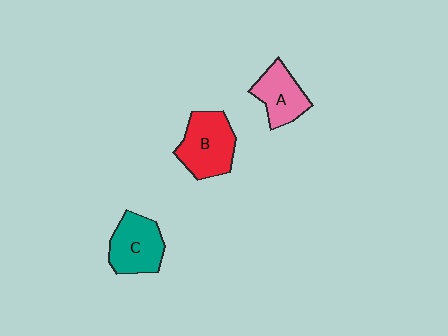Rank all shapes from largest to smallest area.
From largest to smallest: B (red), C (teal), A (pink).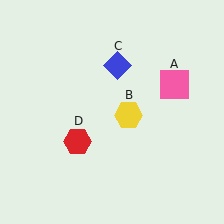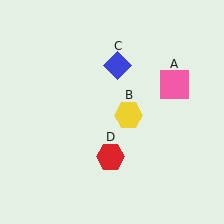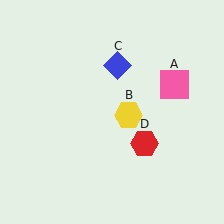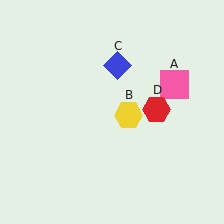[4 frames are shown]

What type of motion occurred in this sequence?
The red hexagon (object D) rotated counterclockwise around the center of the scene.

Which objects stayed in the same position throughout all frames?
Pink square (object A) and yellow hexagon (object B) and blue diamond (object C) remained stationary.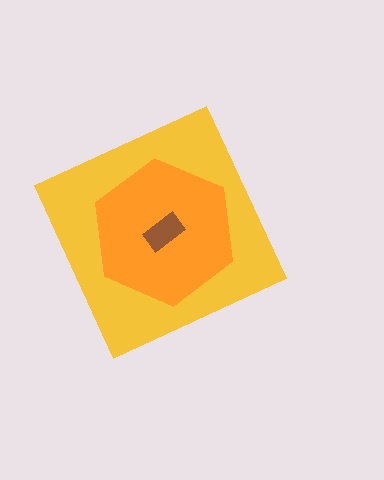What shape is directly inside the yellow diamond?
The orange hexagon.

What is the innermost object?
The brown rectangle.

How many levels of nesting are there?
3.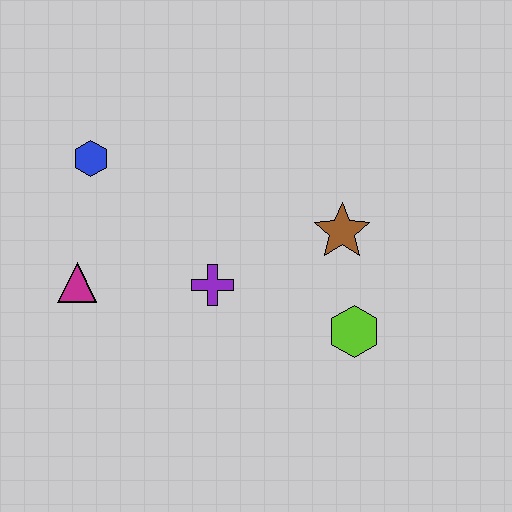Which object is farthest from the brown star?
The magenta triangle is farthest from the brown star.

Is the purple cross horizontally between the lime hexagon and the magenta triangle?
Yes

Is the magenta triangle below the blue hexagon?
Yes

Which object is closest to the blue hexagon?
The magenta triangle is closest to the blue hexagon.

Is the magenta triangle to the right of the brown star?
No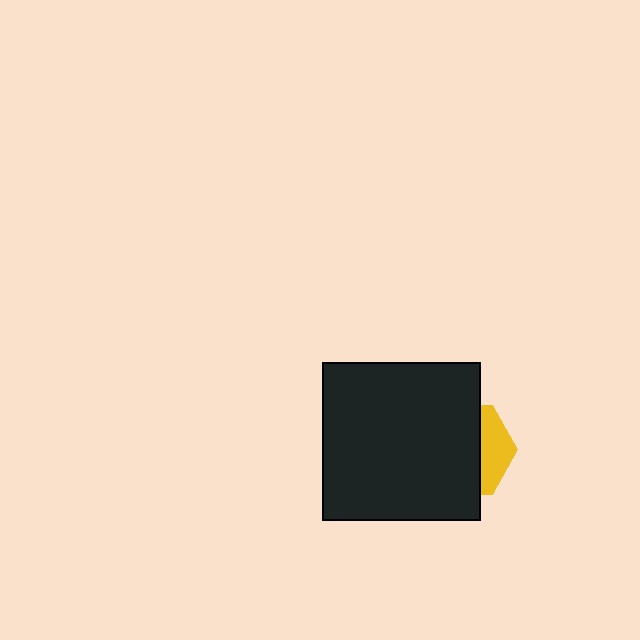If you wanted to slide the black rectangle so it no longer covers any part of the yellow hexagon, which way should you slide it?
Slide it left — that is the most direct way to separate the two shapes.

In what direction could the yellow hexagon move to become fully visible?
The yellow hexagon could move right. That would shift it out from behind the black rectangle entirely.